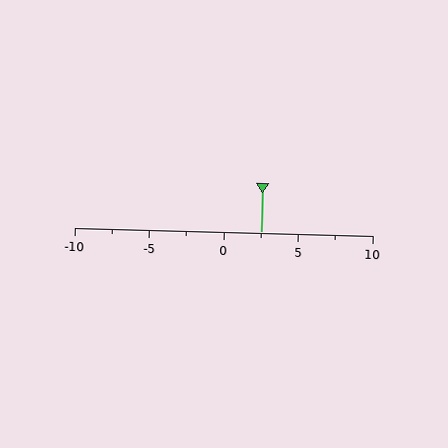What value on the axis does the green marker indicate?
The marker indicates approximately 2.5.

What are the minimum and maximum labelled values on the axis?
The axis runs from -10 to 10.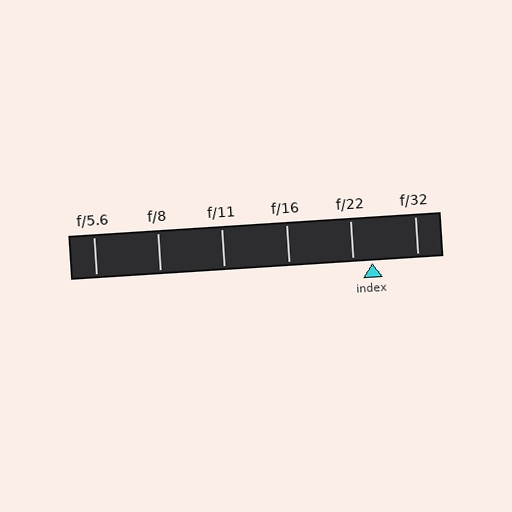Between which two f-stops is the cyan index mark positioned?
The index mark is between f/22 and f/32.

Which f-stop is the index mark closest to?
The index mark is closest to f/22.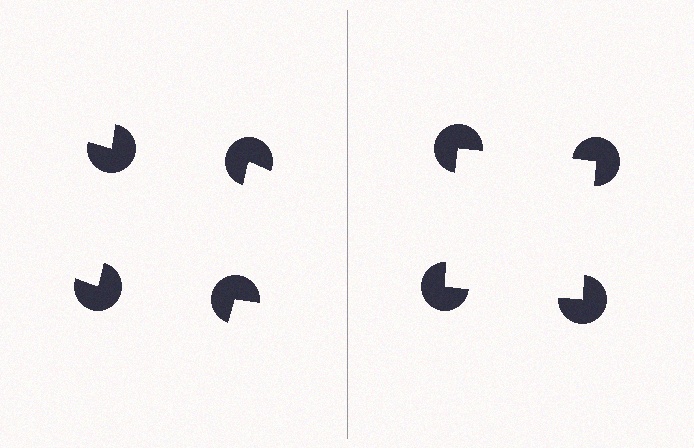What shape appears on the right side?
An illusory square.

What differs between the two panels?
The pac-man discs are positioned identically on both sides; only the wedge orientations differ. On the right they align to a square; on the left they are misaligned.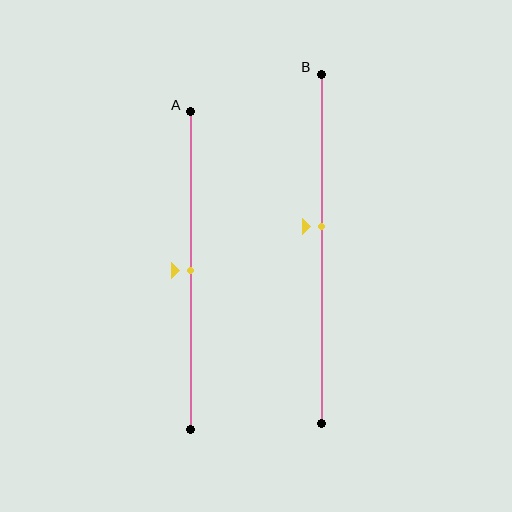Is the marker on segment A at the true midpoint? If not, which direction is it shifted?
Yes, the marker on segment A is at the true midpoint.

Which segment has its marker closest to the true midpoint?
Segment A has its marker closest to the true midpoint.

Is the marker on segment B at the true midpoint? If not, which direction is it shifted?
No, the marker on segment B is shifted upward by about 7% of the segment length.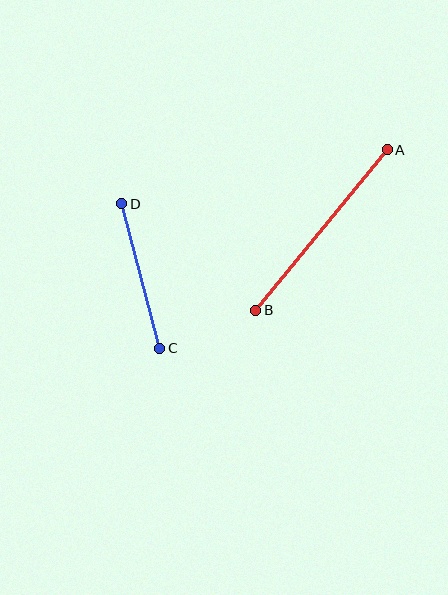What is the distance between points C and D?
The distance is approximately 149 pixels.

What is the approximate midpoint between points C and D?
The midpoint is at approximately (141, 276) pixels.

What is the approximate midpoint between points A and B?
The midpoint is at approximately (321, 230) pixels.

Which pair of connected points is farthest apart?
Points A and B are farthest apart.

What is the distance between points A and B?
The distance is approximately 207 pixels.